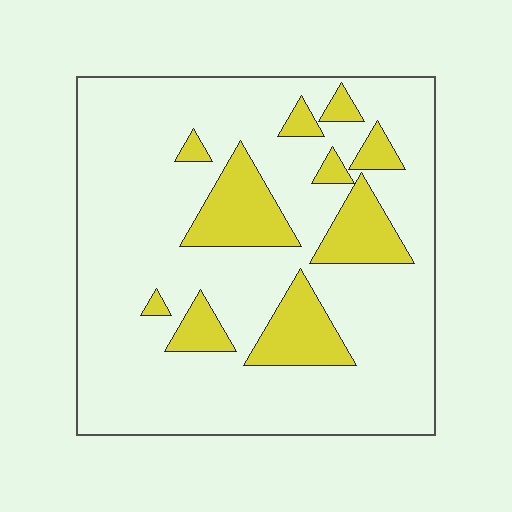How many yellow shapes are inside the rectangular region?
10.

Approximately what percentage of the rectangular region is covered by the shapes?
Approximately 20%.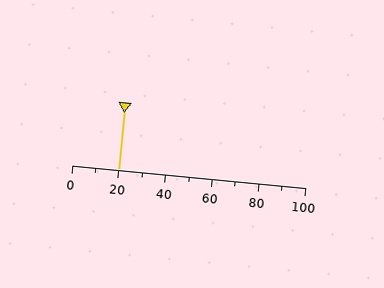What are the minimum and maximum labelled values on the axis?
The axis runs from 0 to 100.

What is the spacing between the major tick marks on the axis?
The major ticks are spaced 20 apart.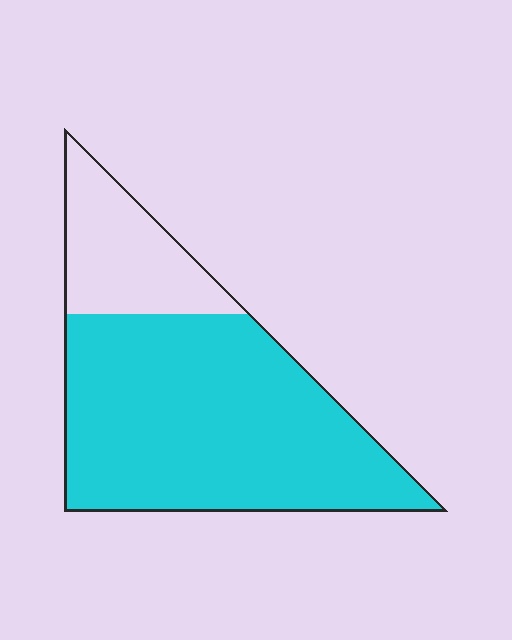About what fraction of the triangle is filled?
About three quarters (3/4).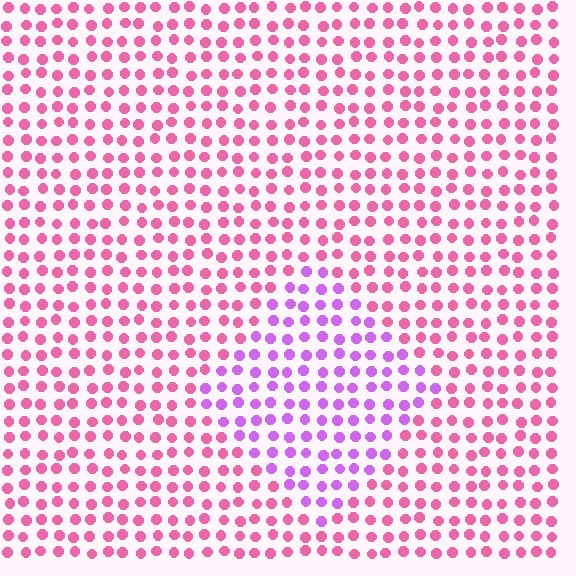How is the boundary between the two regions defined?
The boundary is defined purely by a slight shift in hue (about 44 degrees). Spacing, size, and orientation are identical on both sides.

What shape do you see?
I see a diamond.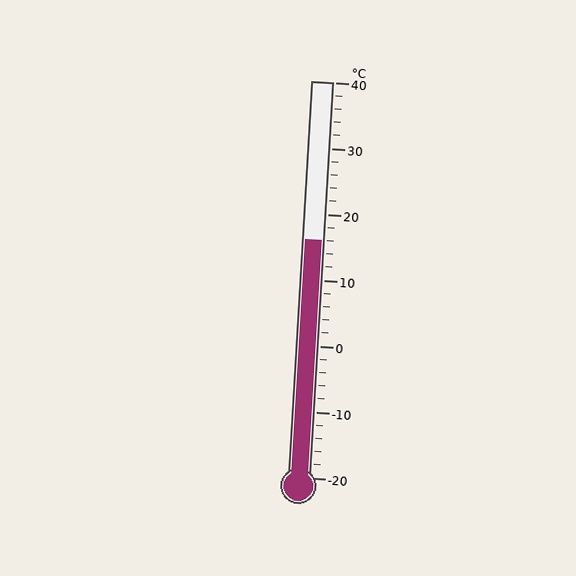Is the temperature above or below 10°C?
The temperature is above 10°C.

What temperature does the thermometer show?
The thermometer shows approximately 16°C.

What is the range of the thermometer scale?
The thermometer scale ranges from -20°C to 40°C.